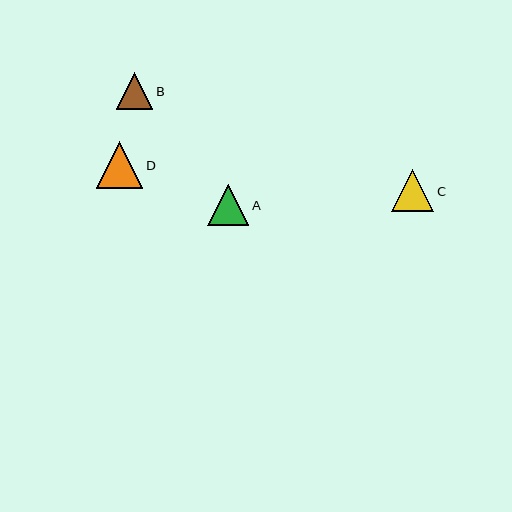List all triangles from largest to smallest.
From largest to smallest: D, C, A, B.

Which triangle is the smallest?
Triangle B is the smallest with a size of approximately 37 pixels.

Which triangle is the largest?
Triangle D is the largest with a size of approximately 47 pixels.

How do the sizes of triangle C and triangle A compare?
Triangle C and triangle A are approximately the same size.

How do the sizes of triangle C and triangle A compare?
Triangle C and triangle A are approximately the same size.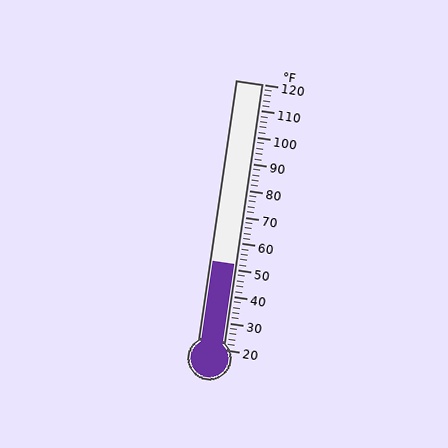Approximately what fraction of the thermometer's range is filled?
The thermometer is filled to approximately 30% of its range.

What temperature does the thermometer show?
The thermometer shows approximately 52°F.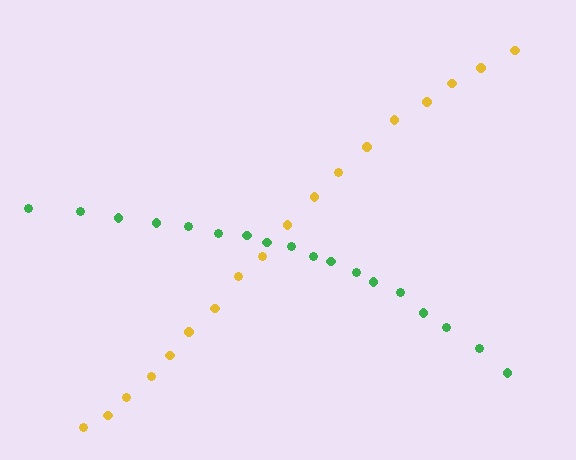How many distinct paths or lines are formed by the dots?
There are 2 distinct paths.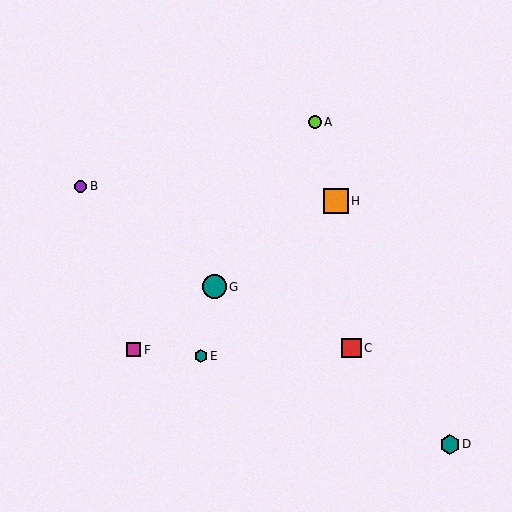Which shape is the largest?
The orange square (labeled H) is the largest.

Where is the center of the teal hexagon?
The center of the teal hexagon is at (201, 356).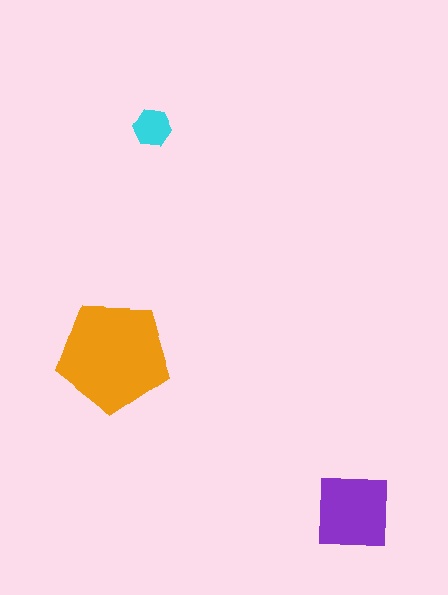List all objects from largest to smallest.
The orange pentagon, the purple square, the cyan hexagon.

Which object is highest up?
The cyan hexagon is topmost.